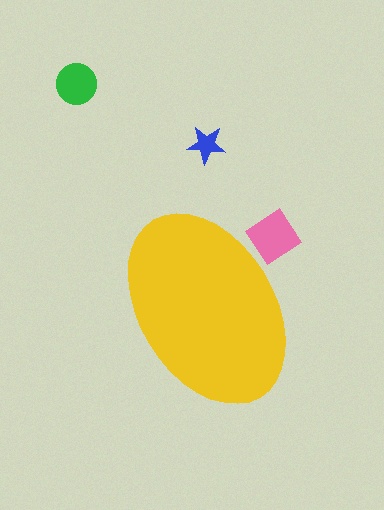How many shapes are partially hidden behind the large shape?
1 shape is partially hidden.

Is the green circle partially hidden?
No, the green circle is fully visible.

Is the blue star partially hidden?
No, the blue star is fully visible.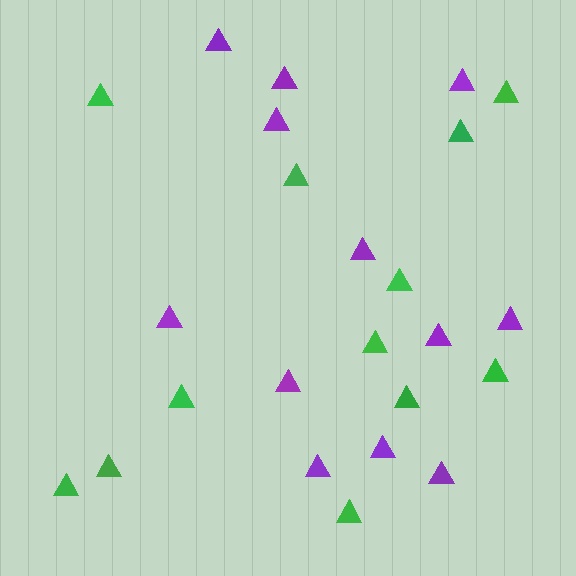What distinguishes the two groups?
There are 2 groups: one group of purple triangles (12) and one group of green triangles (12).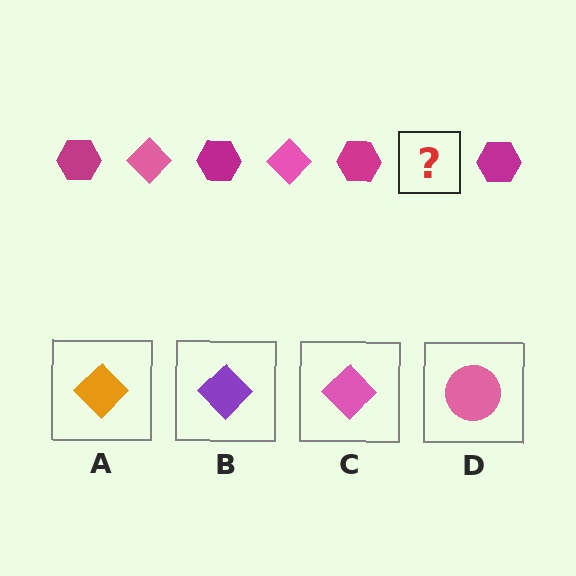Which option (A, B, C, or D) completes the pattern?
C.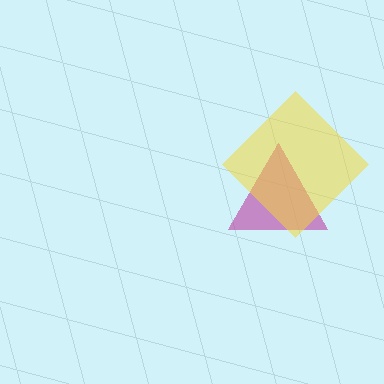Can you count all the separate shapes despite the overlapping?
Yes, there are 2 separate shapes.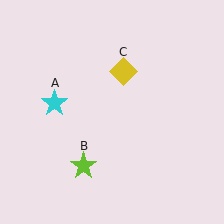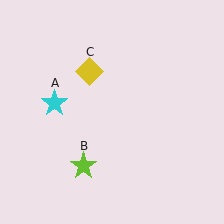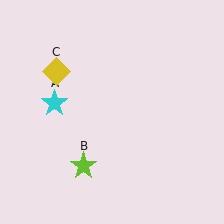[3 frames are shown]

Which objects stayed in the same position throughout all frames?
Cyan star (object A) and lime star (object B) remained stationary.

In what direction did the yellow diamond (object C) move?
The yellow diamond (object C) moved left.